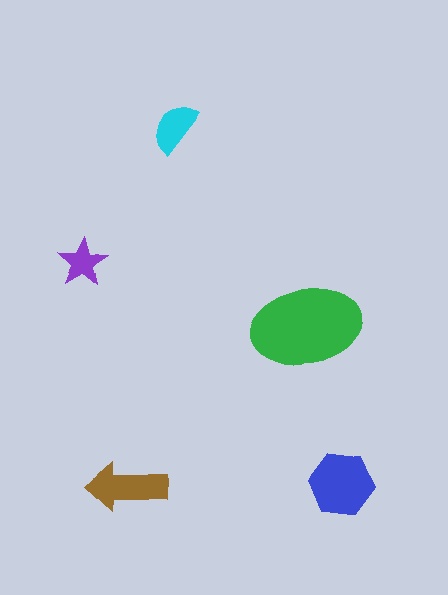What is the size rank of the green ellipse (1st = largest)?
1st.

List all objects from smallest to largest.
The purple star, the cyan semicircle, the brown arrow, the blue hexagon, the green ellipse.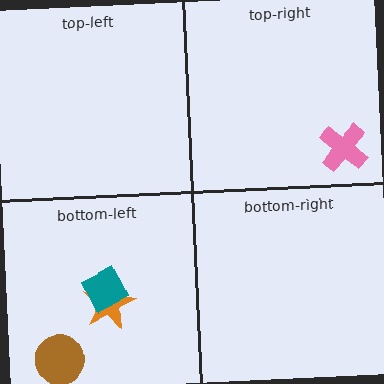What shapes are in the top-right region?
The pink cross.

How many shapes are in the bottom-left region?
3.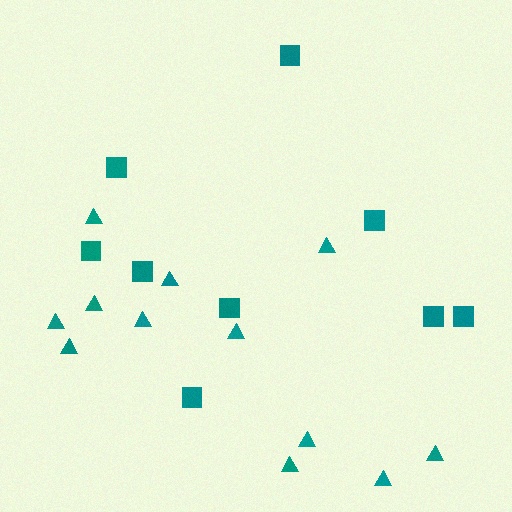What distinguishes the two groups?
There are 2 groups: one group of triangles (12) and one group of squares (9).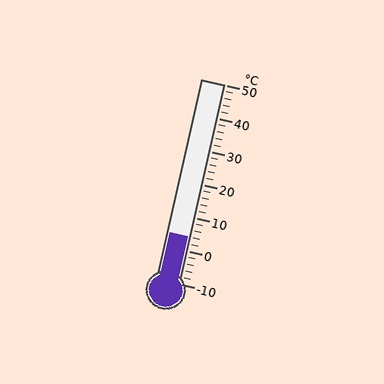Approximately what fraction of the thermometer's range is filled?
The thermometer is filled to approximately 25% of its range.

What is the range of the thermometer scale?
The thermometer scale ranges from -10°C to 50°C.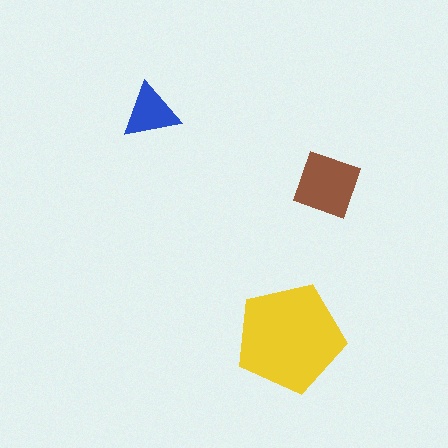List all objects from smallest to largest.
The blue triangle, the brown square, the yellow pentagon.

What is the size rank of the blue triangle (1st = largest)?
3rd.